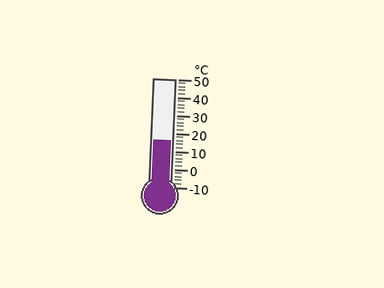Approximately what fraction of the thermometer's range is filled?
The thermometer is filled to approximately 45% of its range.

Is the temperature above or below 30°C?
The temperature is below 30°C.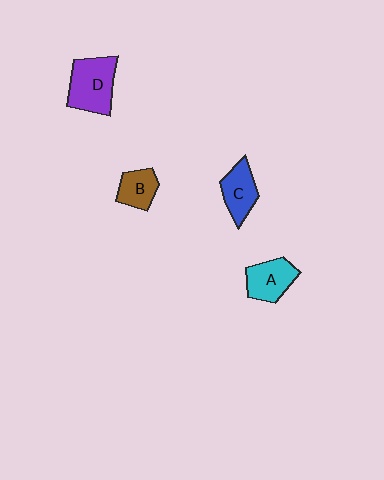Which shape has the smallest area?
Shape B (brown).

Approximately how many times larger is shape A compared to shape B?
Approximately 1.3 times.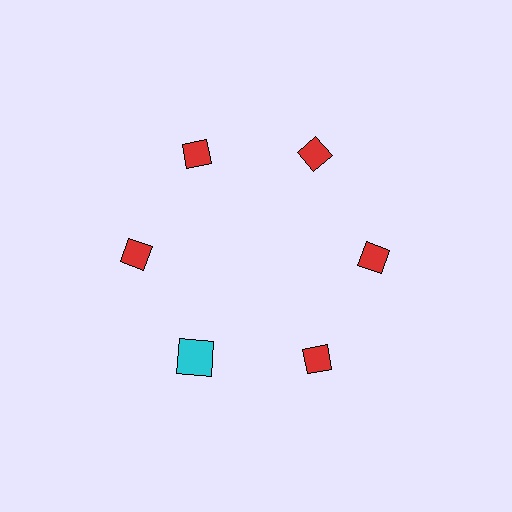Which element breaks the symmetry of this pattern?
The cyan square at roughly the 7 o'clock position breaks the symmetry. All other shapes are red diamonds.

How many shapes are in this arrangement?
There are 6 shapes arranged in a ring pattern.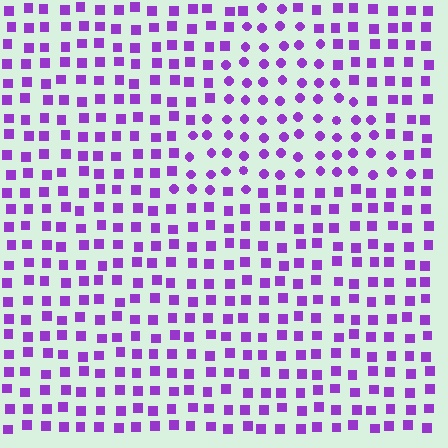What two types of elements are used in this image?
The image uses circles inside the triangle region and squares outside it.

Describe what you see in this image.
The image is filled with small purple elements arranged in a uniform grid. A triangle-shaped region contains circles, while the surrounding area contains squares. The boundary is defined purely by the change in element shape.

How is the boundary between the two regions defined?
The boundary is defined by a change in element shape: circles inside vs. squares outside. All elements share the same color and spacing.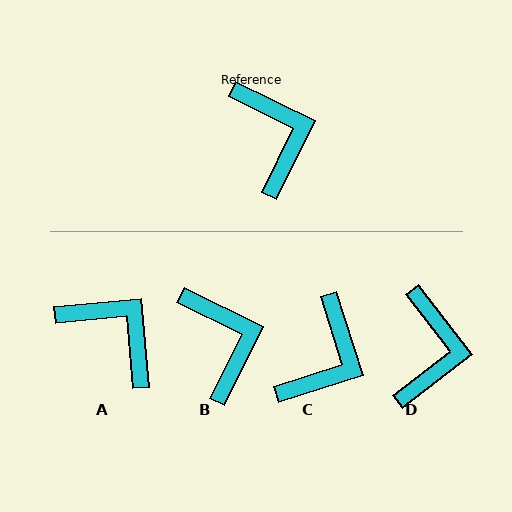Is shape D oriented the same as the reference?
No, it is off by about 26 degrees.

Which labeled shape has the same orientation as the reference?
B.